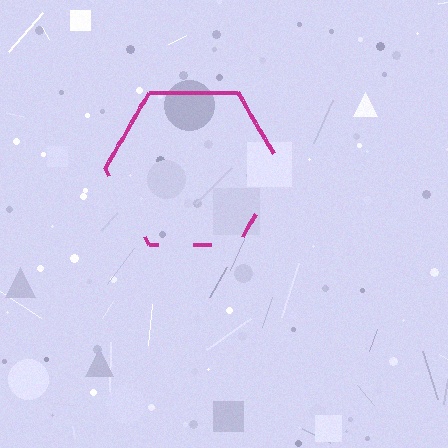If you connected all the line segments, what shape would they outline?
They would outline a hexagon.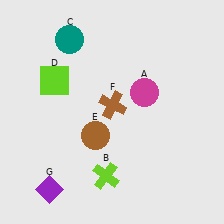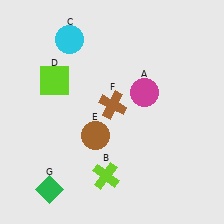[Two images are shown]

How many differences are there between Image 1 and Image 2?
There are 2 differences between the two images.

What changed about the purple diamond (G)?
In Image 1, G is purple. In Image 2, it changed to green.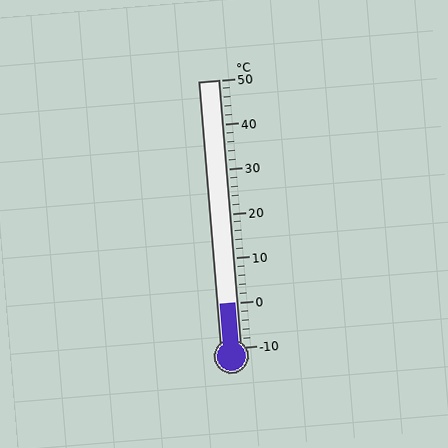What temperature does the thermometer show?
The thermometer shows approximately 0°C.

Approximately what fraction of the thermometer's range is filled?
The thermometer is filled to approximately 15% of its range.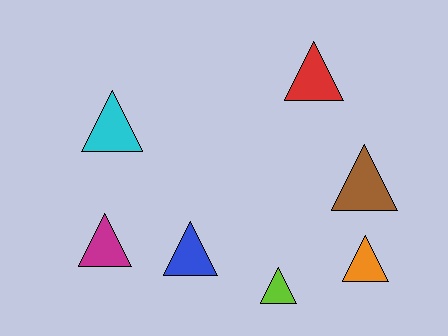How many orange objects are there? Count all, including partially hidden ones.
There is 1 orange object.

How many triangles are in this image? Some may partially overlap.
There are 7 triangles.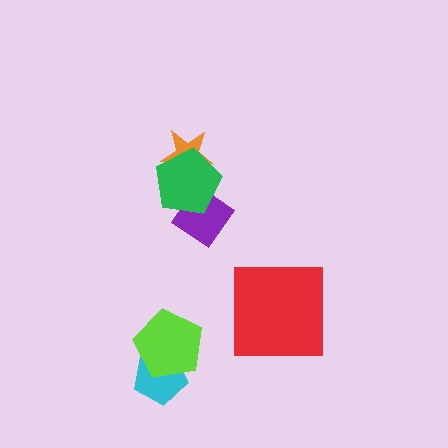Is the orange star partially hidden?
Yes, it is partially covered by another shape.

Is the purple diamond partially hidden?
Yes, it is partially covered by another shape.